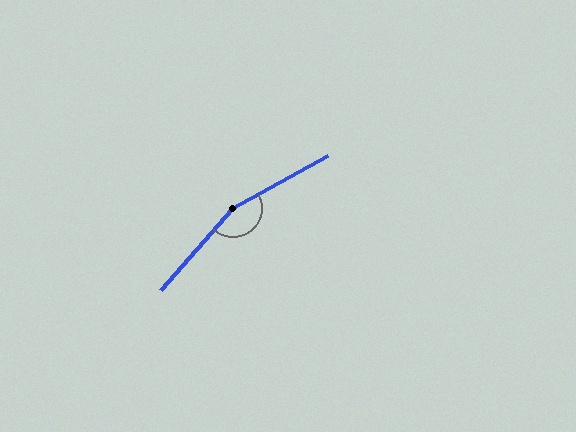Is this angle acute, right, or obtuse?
It is obtuse.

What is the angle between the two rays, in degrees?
Approximately 161 degrees.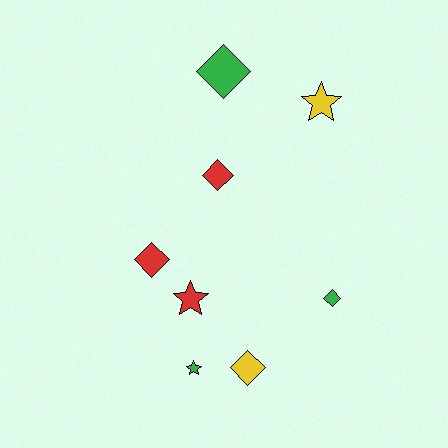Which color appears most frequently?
Red, with 3 objects.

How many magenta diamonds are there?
There are no magenta diamonds.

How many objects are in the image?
There are 8 objects.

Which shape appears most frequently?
Diamond, with 5 objects.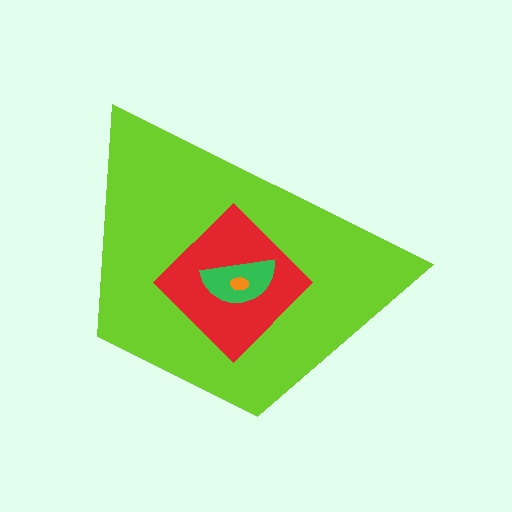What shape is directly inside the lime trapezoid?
The red diamond.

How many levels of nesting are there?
4.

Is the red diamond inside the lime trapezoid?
Yes.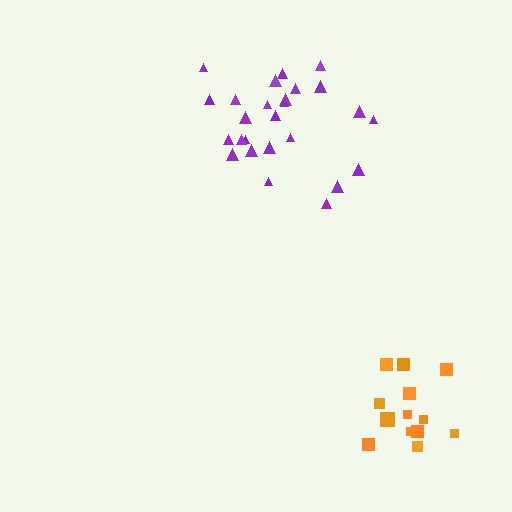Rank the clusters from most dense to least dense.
orange, purple.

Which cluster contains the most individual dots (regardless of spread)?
Purple (26).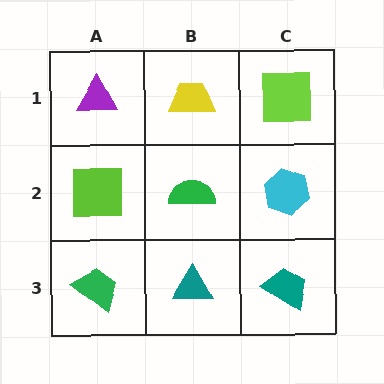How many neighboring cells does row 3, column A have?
2.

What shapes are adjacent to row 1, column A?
A lime square (row 2, column A), a yellow trapezoid (row 1, column B).